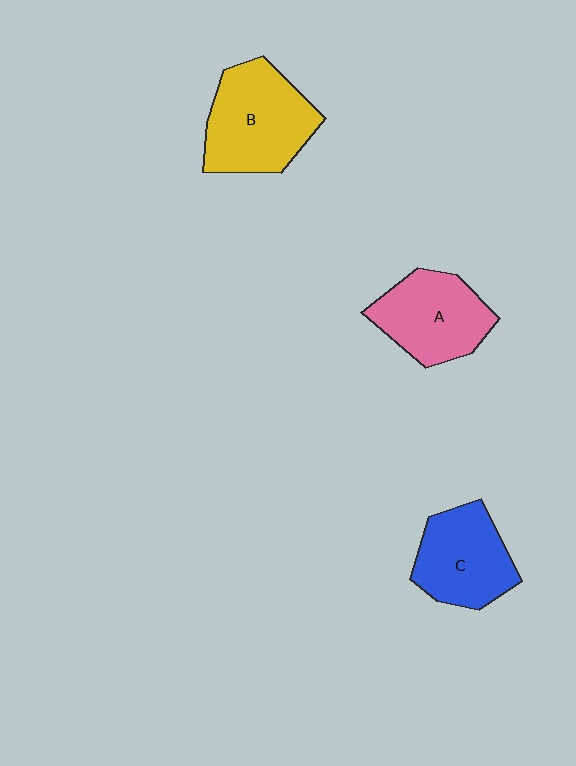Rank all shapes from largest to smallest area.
From largest to smallest: B (yellow), A (pink), C (blue).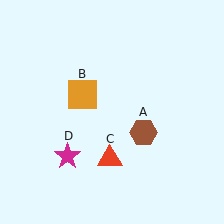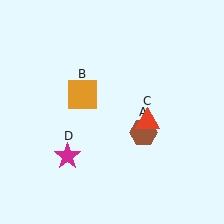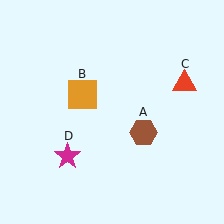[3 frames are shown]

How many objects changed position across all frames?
1 object changed position: red triangle (object C).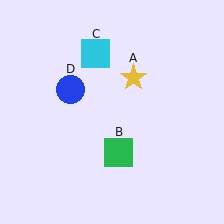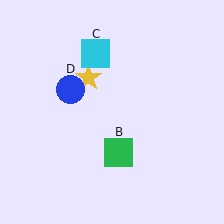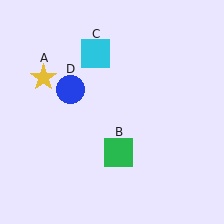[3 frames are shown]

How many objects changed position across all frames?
1 object changed position: yellow star (object A).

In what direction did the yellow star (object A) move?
The yellow star (object A) moved left.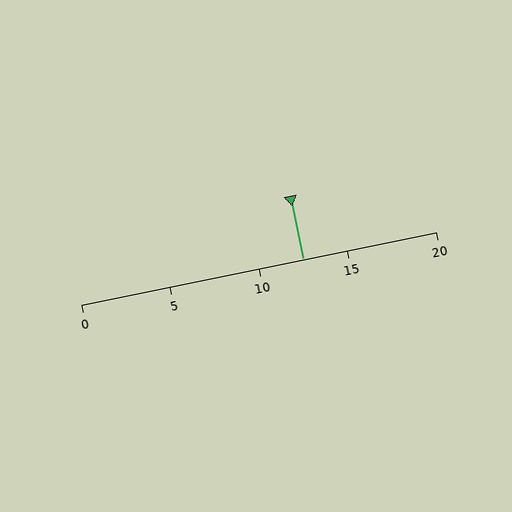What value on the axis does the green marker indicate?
The marker indicates approximately 12.5.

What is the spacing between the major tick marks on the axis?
The major ticks are spaced 5 apart.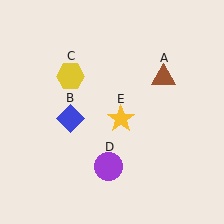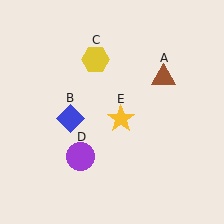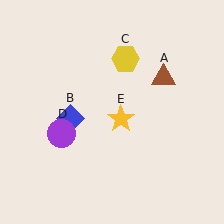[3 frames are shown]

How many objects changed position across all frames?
2 objects changed position: yellow hexagon (object C), purple circle (object D).